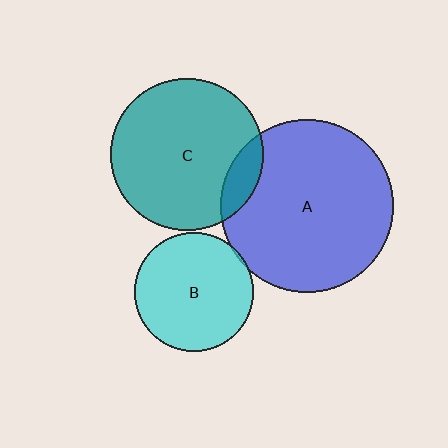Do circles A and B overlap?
Yes.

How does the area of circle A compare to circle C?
Approximately 1.3 times.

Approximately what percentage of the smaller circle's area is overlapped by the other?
Approximately 5%.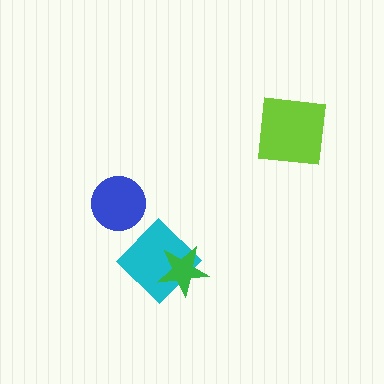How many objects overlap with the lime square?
0 objects overlap with the lime square.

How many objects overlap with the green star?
1 object overlaps with the green star.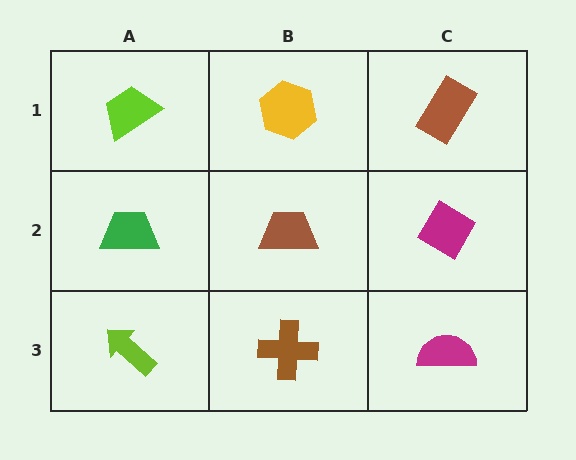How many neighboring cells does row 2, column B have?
4.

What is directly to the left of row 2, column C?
A brown trapezoid.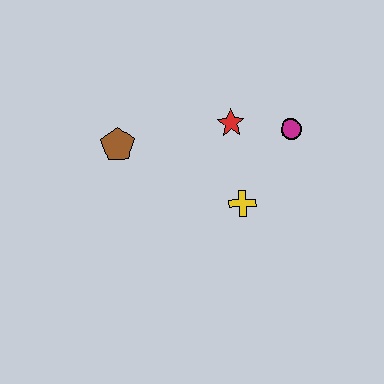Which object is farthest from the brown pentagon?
The magenta circle is farthest from the brown pentagon.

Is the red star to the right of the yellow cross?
No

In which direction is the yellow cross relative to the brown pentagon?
The yellow cross is to the right of the brown pentagon.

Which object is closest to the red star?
The magenta circle is closest to the red star.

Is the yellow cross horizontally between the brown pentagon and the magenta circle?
Yes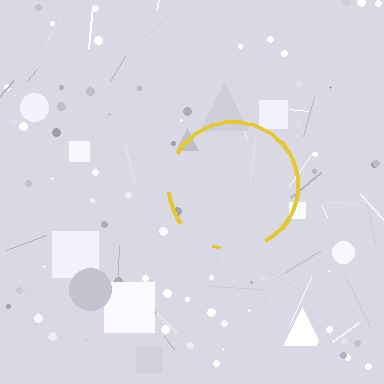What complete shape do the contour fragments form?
The contour fragments form a circle.